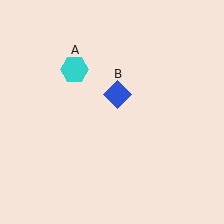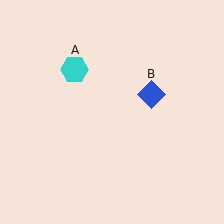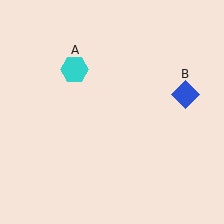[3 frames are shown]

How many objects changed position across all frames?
1 object changed position: blue diamond (object B).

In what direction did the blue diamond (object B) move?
The blue diamond (object B) moved right.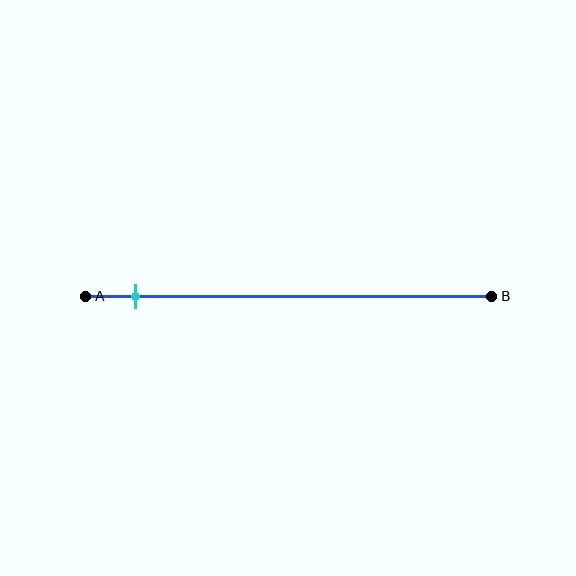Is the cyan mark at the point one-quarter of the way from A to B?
No, the mark is at about 10% from A, not at the 25% one-quarter point.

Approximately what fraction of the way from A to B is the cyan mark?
The cyan mark is approximately 10% of the way from A to B.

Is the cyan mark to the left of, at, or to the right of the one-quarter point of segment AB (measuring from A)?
The cyan mark is to the left of the one-quarter point of segment AB.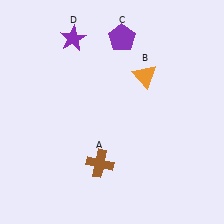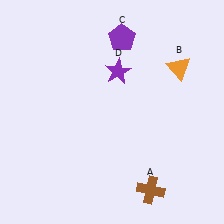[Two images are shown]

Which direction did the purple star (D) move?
The purple star (D) moved right.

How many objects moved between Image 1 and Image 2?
3 objects moved between the two images.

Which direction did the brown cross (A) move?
The brown cross (A) moved right.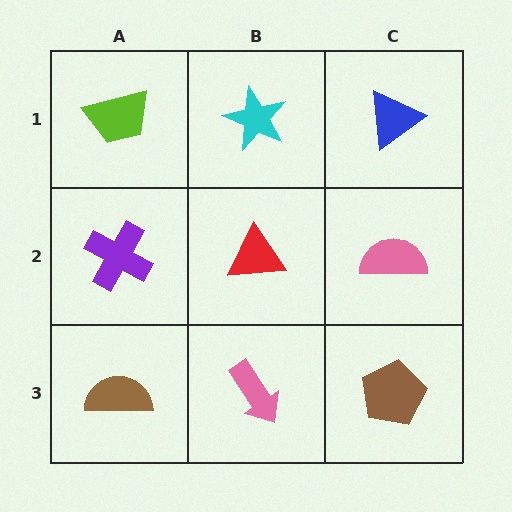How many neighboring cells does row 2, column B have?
4.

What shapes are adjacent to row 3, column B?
A red triangle (row 2, column B), a brown semicircle (row 3, column A), a brown pentagon (row 3, column C).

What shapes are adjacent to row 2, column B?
A cyan star (row 1, column B), a pink arrow (row 3, column B), a purple cross (row 2, column A), a pink semicircle (row 2, column C).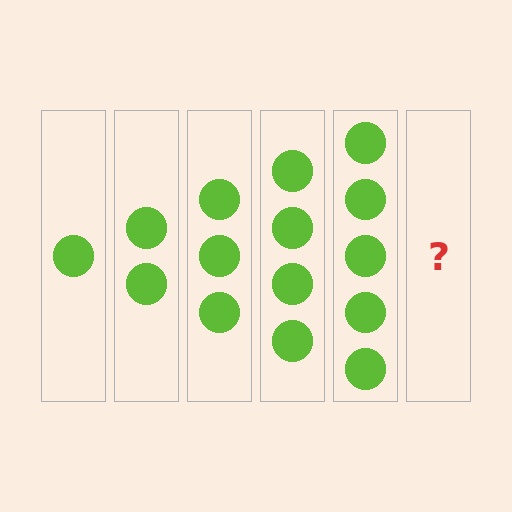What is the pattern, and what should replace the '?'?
The pattern is that each step adds one more circle. The '?' should be 6 circles.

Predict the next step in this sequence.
The next step is 6 circles.